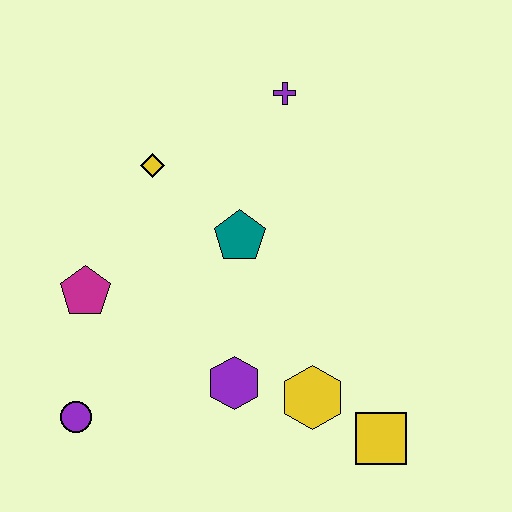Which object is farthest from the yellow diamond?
The yellow square is farthest from the yellow diamond.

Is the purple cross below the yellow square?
No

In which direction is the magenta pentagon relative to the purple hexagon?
The magenta pentagon is to the left of the purple hexagon.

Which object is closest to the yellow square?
The yellow hexagon is closest to the yellow square.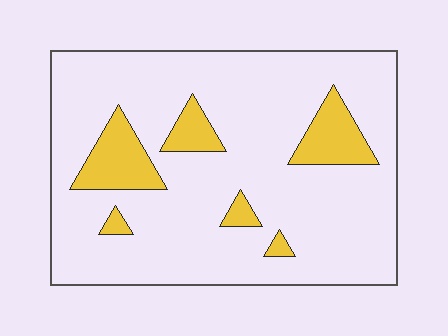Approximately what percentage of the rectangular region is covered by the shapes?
Approximately 15%.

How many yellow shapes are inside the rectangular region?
6.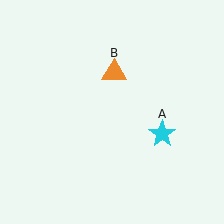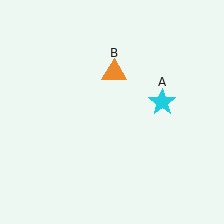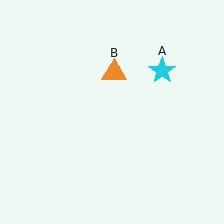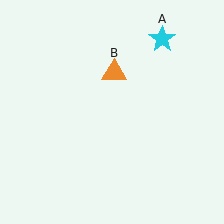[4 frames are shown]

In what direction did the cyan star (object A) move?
The cyan star (object A) moved up.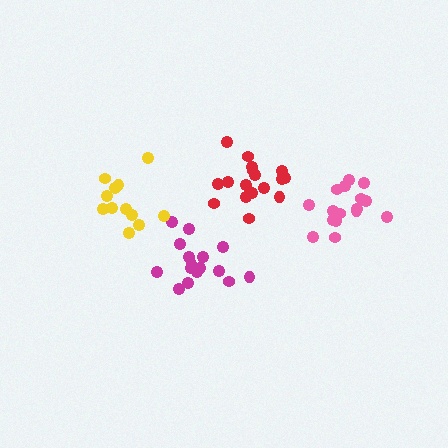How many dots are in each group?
Group 1: 16 dots, Group 2: 17 dots, Group 3: 12 dots, Group 4: 16 dots (61 total).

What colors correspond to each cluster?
The clusters are colored: magenta, red, yellow, pink.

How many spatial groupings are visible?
There are 4 spatial groupings.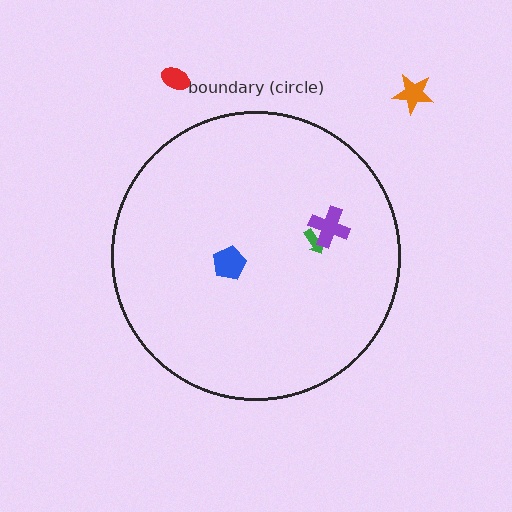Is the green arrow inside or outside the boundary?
Inside.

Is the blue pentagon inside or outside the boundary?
Inside.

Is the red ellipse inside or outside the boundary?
Outside.